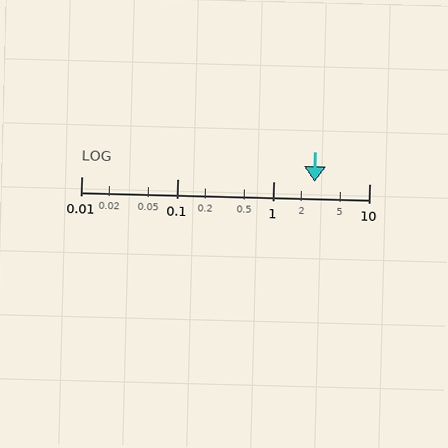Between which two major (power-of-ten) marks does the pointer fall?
The pointer is between 1 and 10.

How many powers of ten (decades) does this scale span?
The scale spans 3 decades, from 0.01 to 10.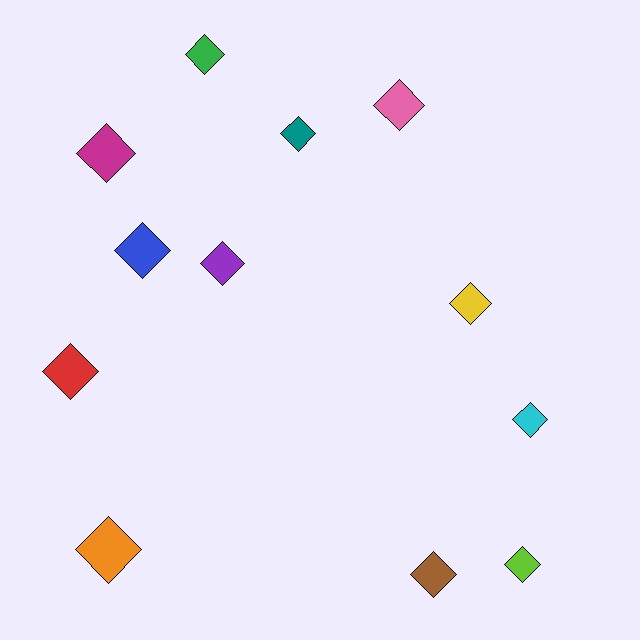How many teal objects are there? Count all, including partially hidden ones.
There is 1 teal object.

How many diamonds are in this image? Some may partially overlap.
There are 12 diamonds.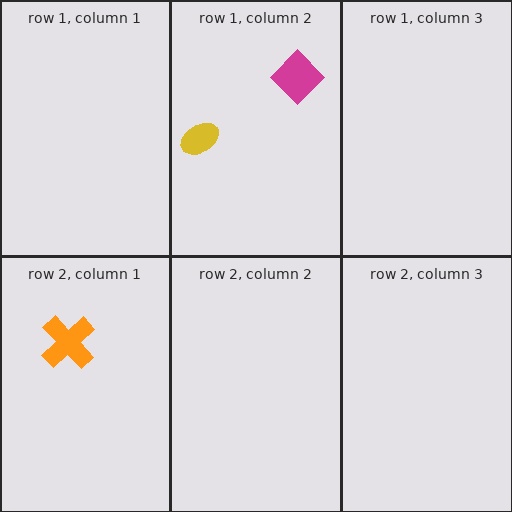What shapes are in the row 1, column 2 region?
The yellow ellipse, the magenta diamond.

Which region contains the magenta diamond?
The row 1, column 2 region.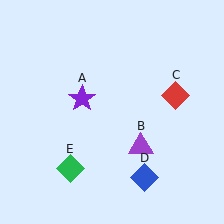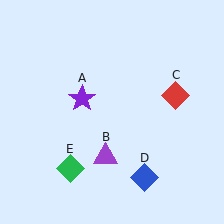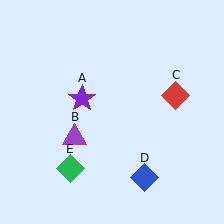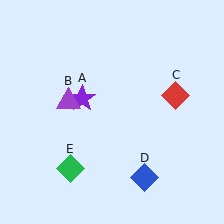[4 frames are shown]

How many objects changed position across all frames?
1 object changed position: purple triangle (object B).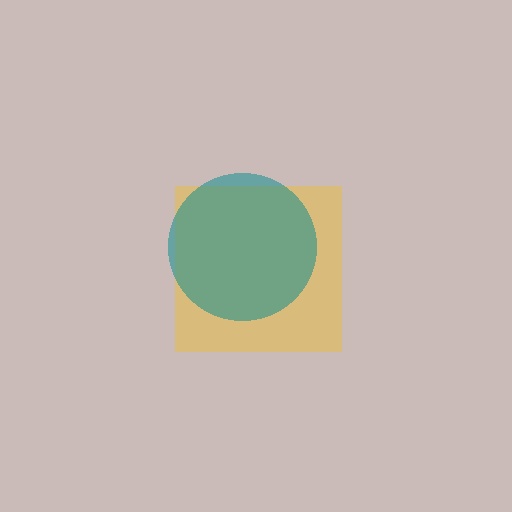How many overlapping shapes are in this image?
There are 2 overlapping shapes in the image.